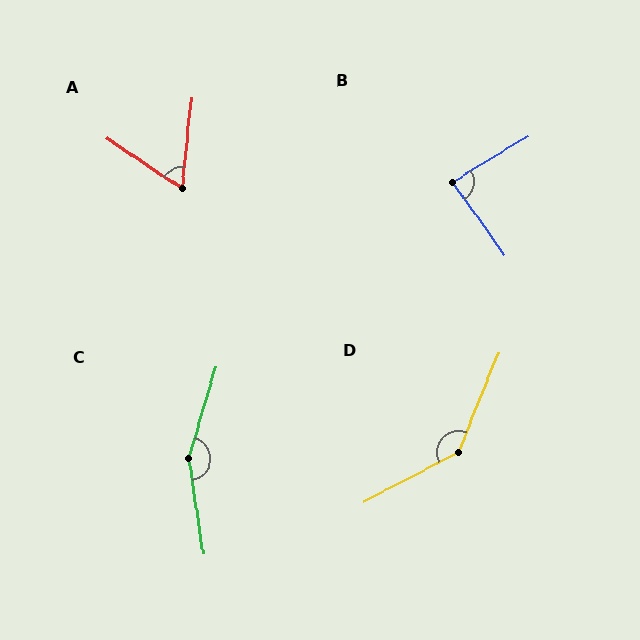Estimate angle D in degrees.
Approximately 140 degrees.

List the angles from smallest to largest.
A (62°), B (85°), D (140°), C (155°).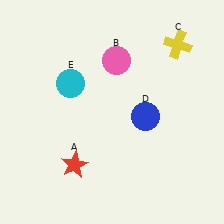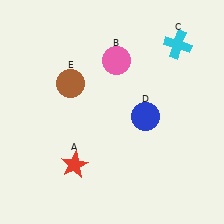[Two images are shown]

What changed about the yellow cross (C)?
In Image 1, C is yellow. In Image 2, it changed to cyan.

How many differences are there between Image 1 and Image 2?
There are 2 differences between the two images.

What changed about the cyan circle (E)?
In Image 1, E is cyan. In Image 2, it changed to brown.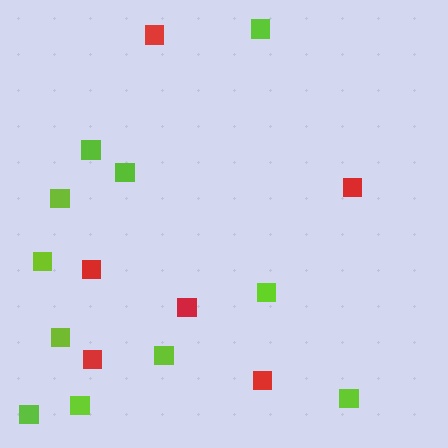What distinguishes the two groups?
There are 2 groups: one group of red squares (6) and one group of lime squares (11).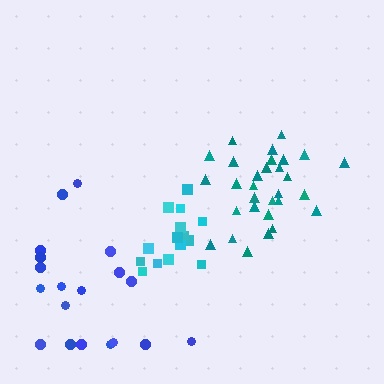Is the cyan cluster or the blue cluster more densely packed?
Cyan.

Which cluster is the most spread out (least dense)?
Blue.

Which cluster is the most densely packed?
Teal.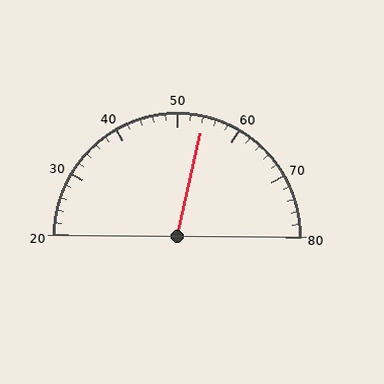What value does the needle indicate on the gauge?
The needle indicates approximately 54.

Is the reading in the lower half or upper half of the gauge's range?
The reading is in the upper half of the range (20 to 80).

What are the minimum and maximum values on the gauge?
The gauge ranges from 20 to 80.